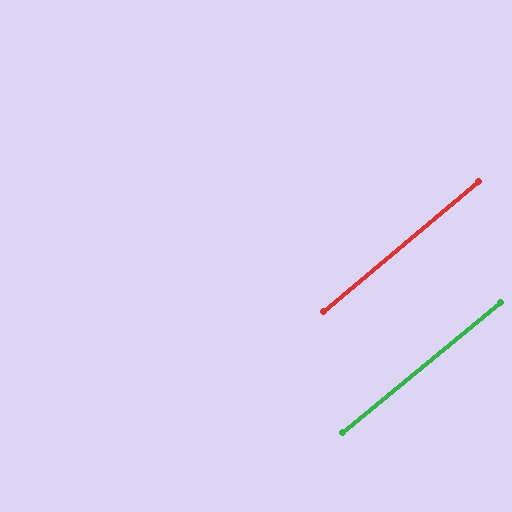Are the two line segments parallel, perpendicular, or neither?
Parallel — their directions differ by only 0.6°.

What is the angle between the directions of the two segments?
Approximately 1 degree.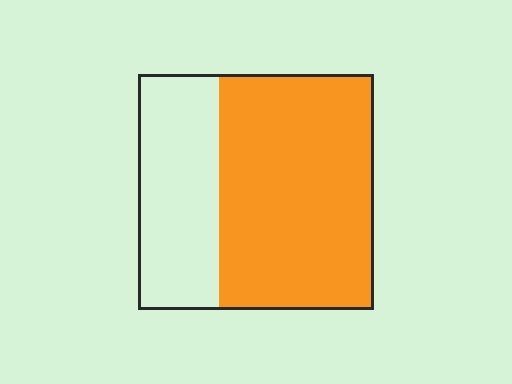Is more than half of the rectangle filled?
Yes.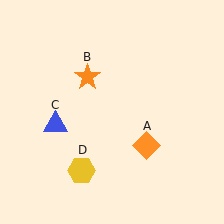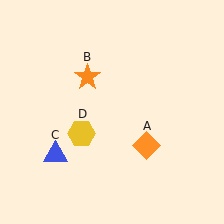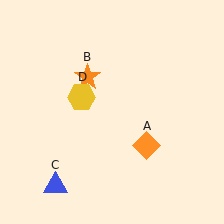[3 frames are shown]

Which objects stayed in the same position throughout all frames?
Orange diamond (object A) and orange star (object B) remained stationary.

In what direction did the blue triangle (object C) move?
The blue triangle (object C) moved down.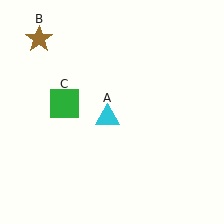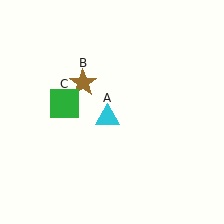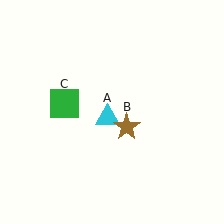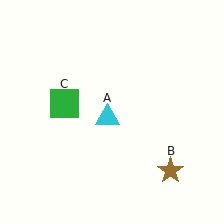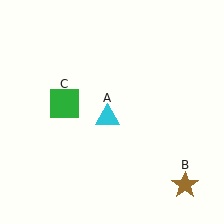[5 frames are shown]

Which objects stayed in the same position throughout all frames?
Cyan triangle (object A) and green square (object C) remained stationary.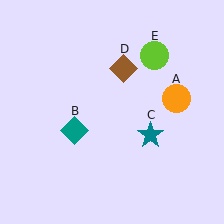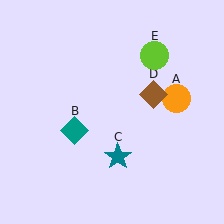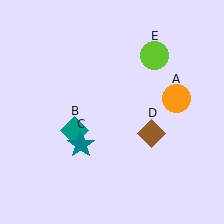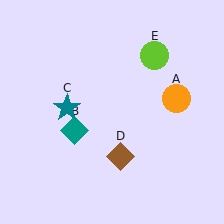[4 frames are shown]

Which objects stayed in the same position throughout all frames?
Orange circle (object A) and teal diamond (object B) and lime circle (object E) remained stationary.